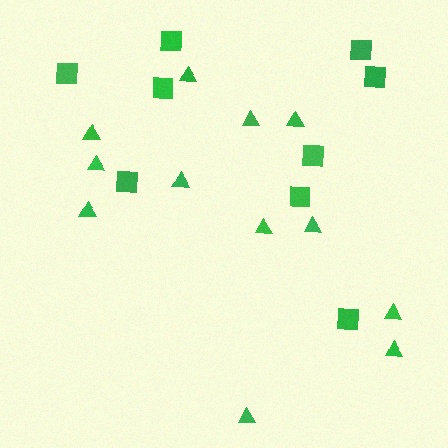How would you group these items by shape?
There are 2 groups: one group of triangles (12) and one group of squares (9).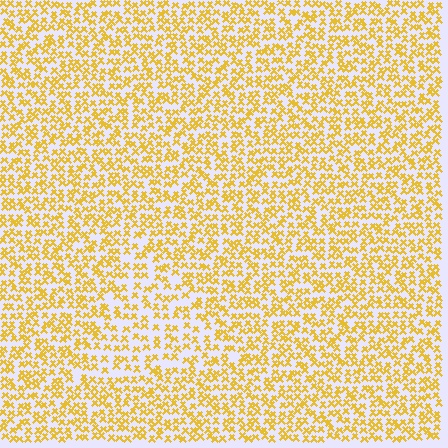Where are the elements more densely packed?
The elements are more densely packed outside the triangle boundary.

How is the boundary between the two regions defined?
The boundary is defined by a change in element density (approximately 1.5x ratio). All elements are the same color, size, and shape.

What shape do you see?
I see a triangle.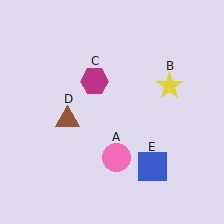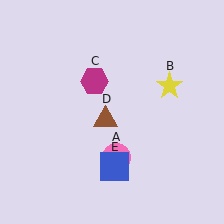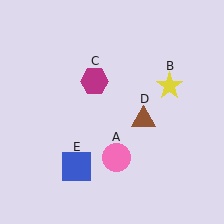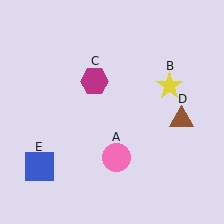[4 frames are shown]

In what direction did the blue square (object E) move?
The blue square (object E) moved left.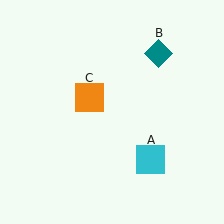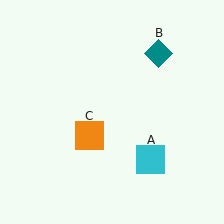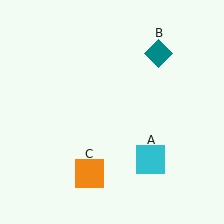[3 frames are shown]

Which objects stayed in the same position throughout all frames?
Cyan square (object A) and teal diamond (object B) remained stationary.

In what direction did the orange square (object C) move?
The orange square (object C) moved down.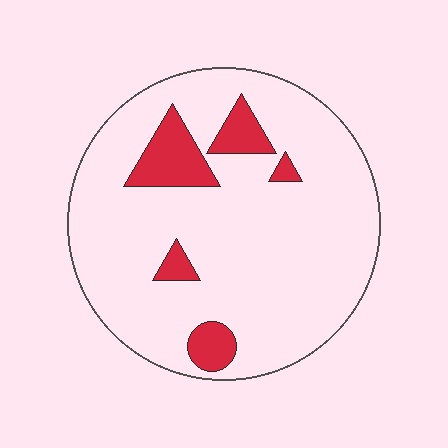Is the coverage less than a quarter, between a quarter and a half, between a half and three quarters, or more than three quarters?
Less than a quarter.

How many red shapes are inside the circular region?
5.